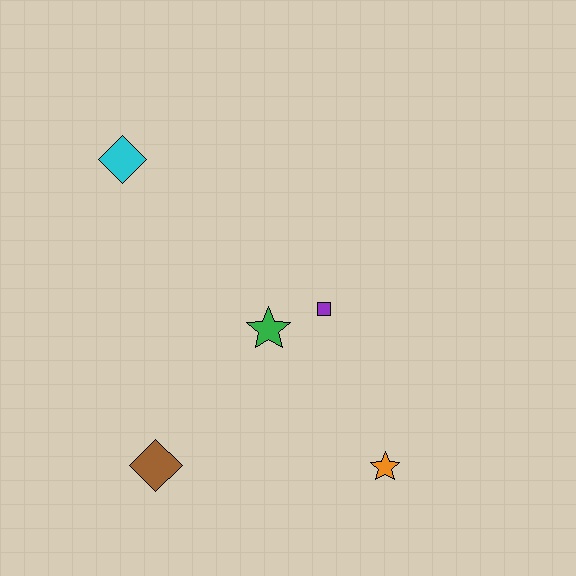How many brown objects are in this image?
There is 1 brown object.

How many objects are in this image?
There are 5 objects.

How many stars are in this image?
There are 2 stars.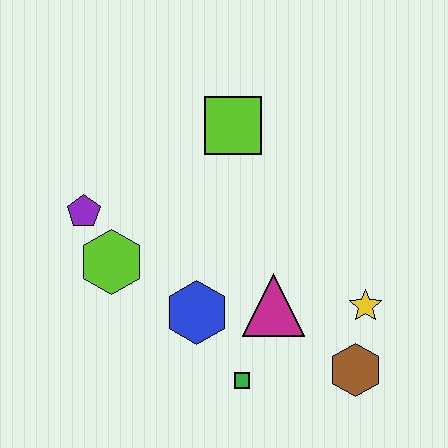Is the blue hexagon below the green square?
No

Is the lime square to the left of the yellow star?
Yes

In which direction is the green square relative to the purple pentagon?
The green square is below the purple pentagon.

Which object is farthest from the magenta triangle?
The purple pentagon is farthest from the magenta triangle.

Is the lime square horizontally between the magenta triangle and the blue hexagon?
Yes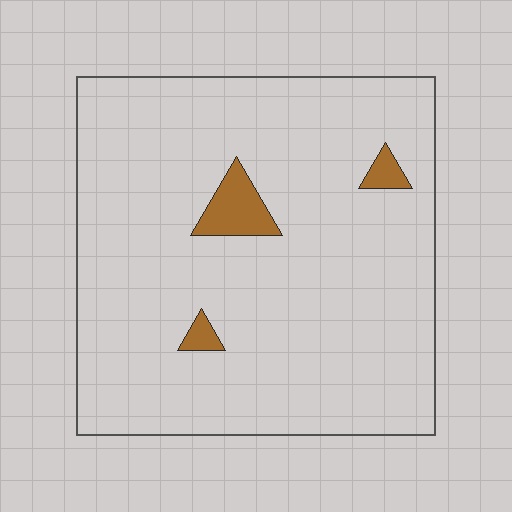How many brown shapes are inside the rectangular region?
3.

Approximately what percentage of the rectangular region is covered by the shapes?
Approximately 5%.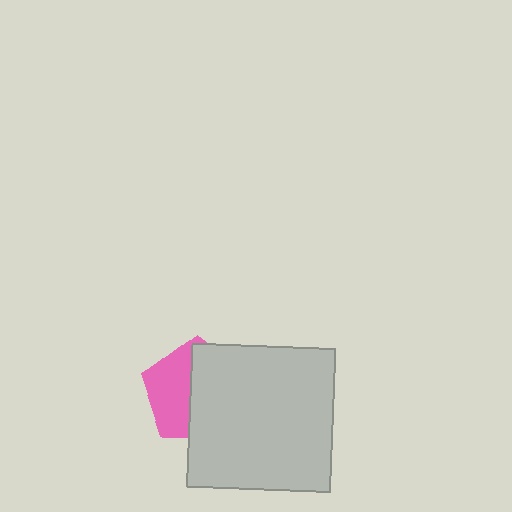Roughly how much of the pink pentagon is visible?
A small part of it is visible (roughly 44%).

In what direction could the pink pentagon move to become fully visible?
The pink pentagon could move left. That would shift it out from behind the light gray square entirely.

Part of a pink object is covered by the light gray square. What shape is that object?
It is a pentagon.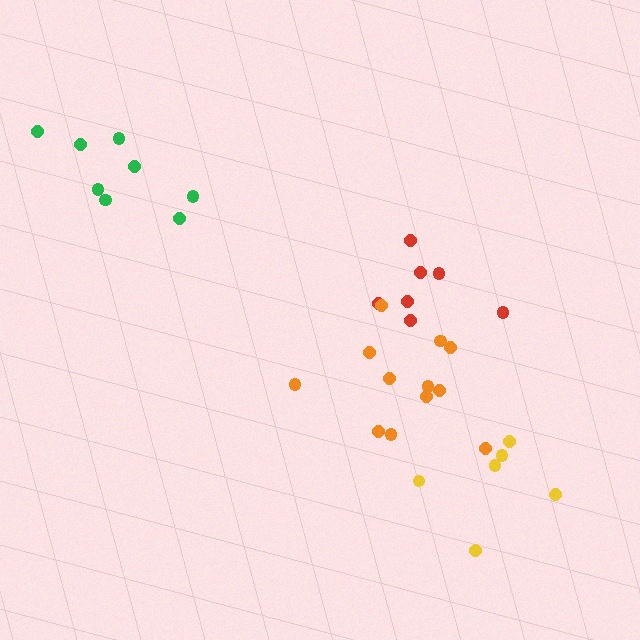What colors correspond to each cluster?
The clusters are colored: red, green, orange, yellow.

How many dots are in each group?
Group 1: 7 dots, Group 2: 8 dots, Group 3: 12 dots, Group 4: 6 dots (33 total).